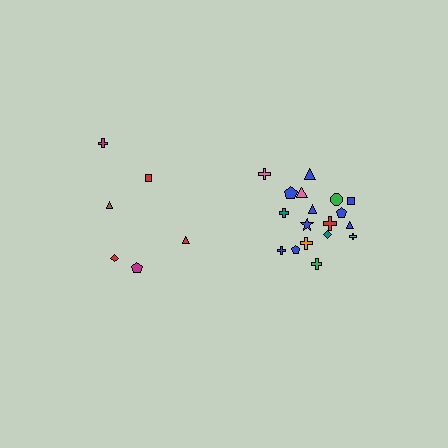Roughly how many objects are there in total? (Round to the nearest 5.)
Roughly 25 objects in total.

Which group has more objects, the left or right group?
The right group.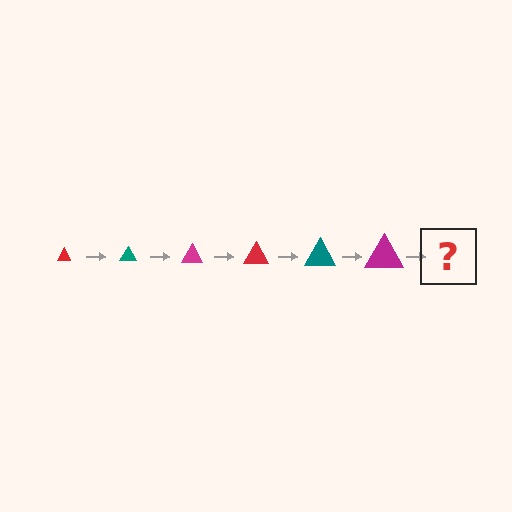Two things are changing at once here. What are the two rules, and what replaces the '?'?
The two rules are that the triangle grows larger each step and the color cycles through red, teal, and magenta. The '?' should be a red triangle, larger than the previous one.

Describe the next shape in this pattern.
It should be a red triangle, larger than the previous one.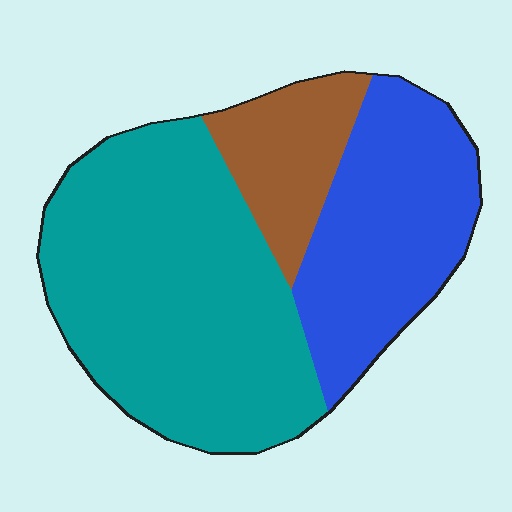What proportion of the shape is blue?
Blue covers about 30% of the shape.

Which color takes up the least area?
Brown, at roughly 15%.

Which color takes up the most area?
Teal, at roughly 55%.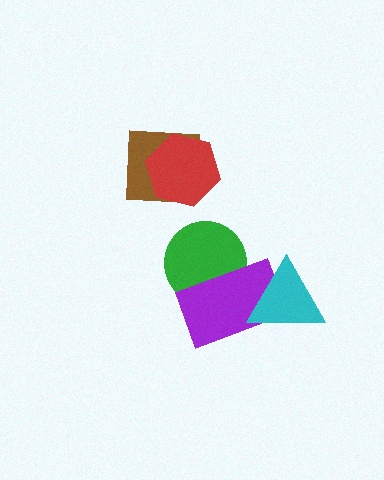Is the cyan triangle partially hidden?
No, no other shape covers it.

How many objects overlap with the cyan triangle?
1 object overlaps with the cyan triangle.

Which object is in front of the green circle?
The purple rectangle is in front of the green circle.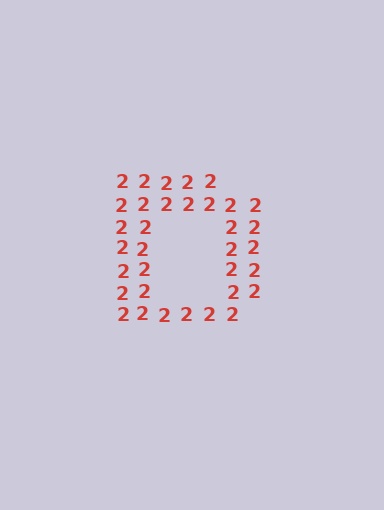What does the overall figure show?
The overall figure shows the letter D.